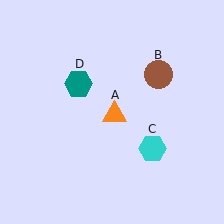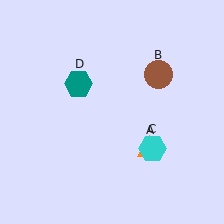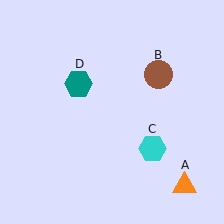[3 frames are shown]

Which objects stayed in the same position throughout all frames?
Brown circle (object B) and cyan hexagon (object C) and teal hexagon (object D) remained stationary.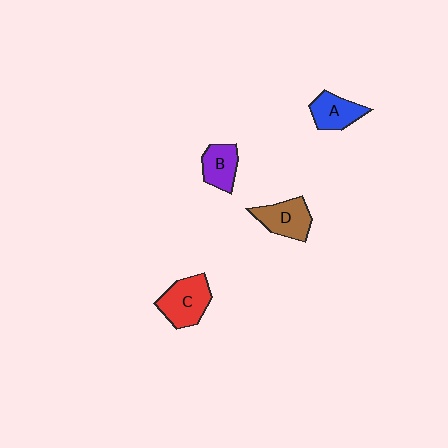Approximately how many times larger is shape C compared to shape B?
Approximately 1.4 times.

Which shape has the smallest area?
Shape B (purple).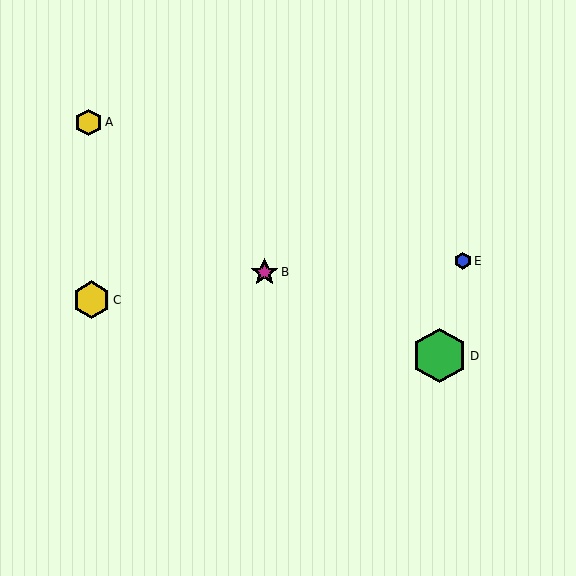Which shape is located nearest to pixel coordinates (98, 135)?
The yellow hexagon (labeled A) at (88, 122) is nearest to that location.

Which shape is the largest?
The green hexagon (labeled D) is the largest.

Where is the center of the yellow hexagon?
The center of the yellow hexagon is at (88, 122).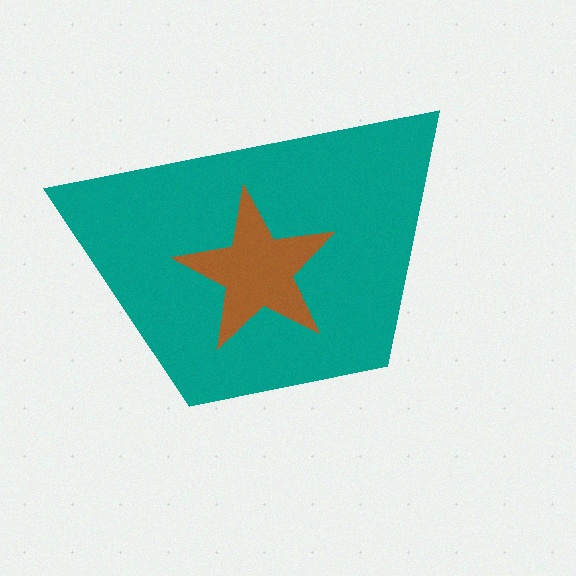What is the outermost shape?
The teal trapezoid.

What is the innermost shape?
The brown star.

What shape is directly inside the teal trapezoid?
The brown star.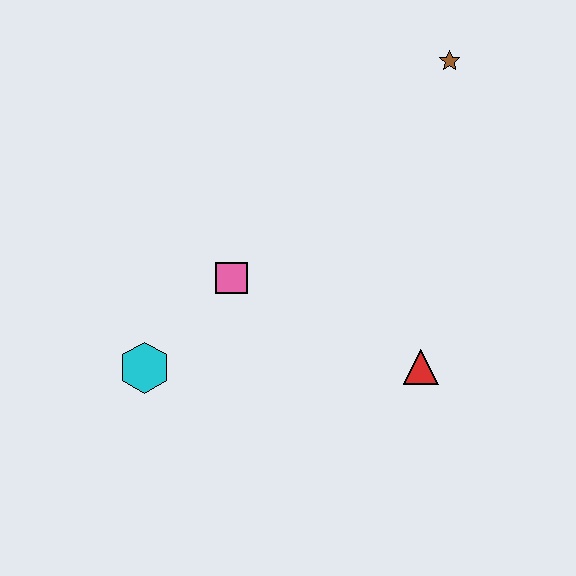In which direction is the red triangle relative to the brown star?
The red triangle is below the brown star.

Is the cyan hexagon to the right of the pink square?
No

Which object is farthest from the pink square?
The brown star is farthest from the pink square.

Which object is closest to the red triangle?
The pink square is closest to the red triangle.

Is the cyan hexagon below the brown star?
Yes